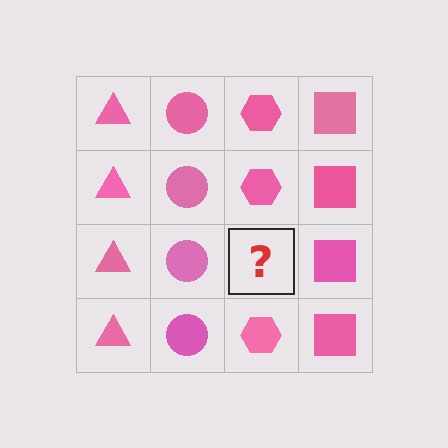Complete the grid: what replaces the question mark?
The question mark should be replaced with a pink hexagon.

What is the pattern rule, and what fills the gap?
The rule is that each column has a consistent shape. The gap should be filled with a pink hexagon.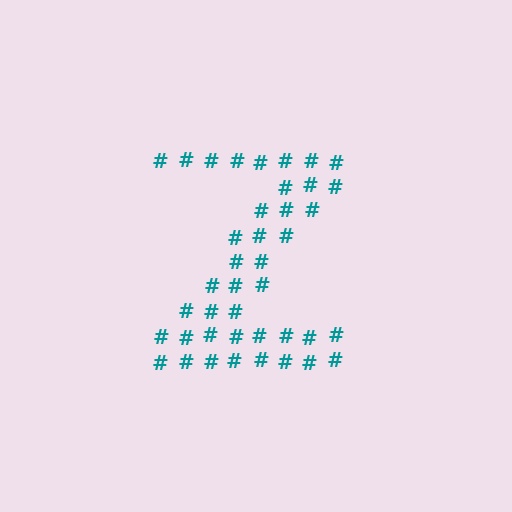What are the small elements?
The small elements are hash symbols.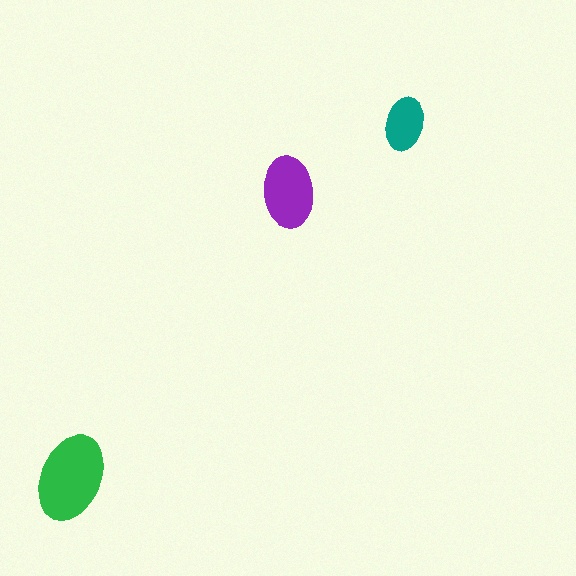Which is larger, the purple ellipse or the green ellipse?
The green one.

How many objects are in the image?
There are 3 objects in the image.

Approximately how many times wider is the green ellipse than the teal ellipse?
About 1.5 times wider.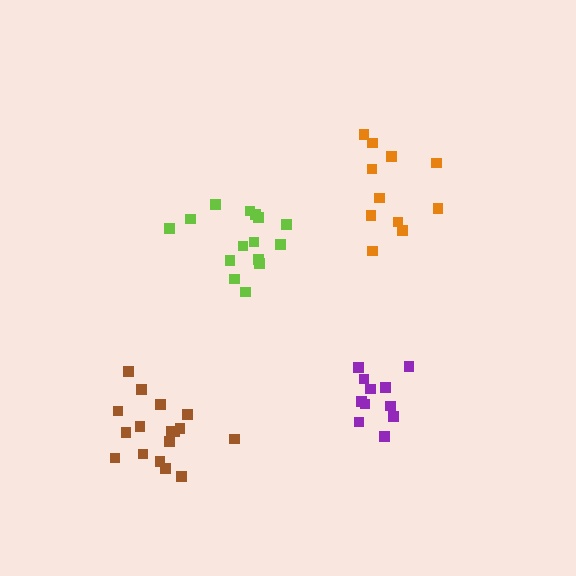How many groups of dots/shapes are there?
There are 4 groups.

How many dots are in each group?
Group 1: 11 dots, Group 2: 11 dots, Group 3: 15 dots, Group 4: 17 dots (54 total).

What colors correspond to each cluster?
The clusters are colored: purple, orange, lime, brown.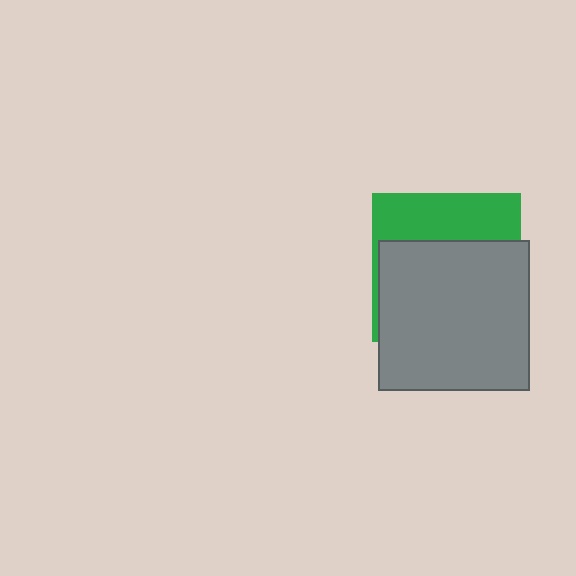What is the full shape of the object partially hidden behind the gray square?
The partially hidden object is a green square.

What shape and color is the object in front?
The object in front is a gray square.